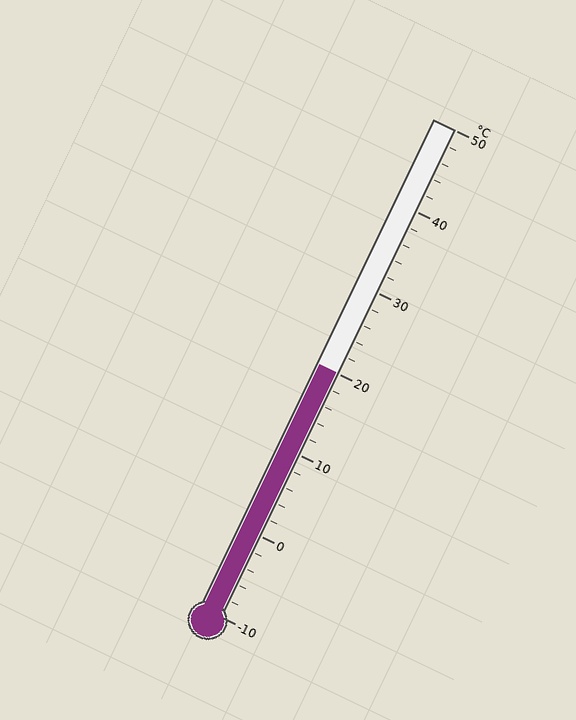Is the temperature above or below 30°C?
The temperature is below 30°C.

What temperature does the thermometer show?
The thermometer shows approximately 20°C.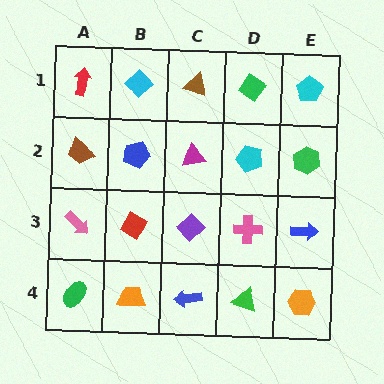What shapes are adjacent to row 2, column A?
A red arrow (row 1, column A), a pink arrow (row 3, column A), a blue pentagon (row 2, column B).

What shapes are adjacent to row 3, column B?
A blue pentagon (row 2, column B), an orange trapezoid (row 4, column B), a pink arrow (row 3, column A), a purple diamond (row 3, column C).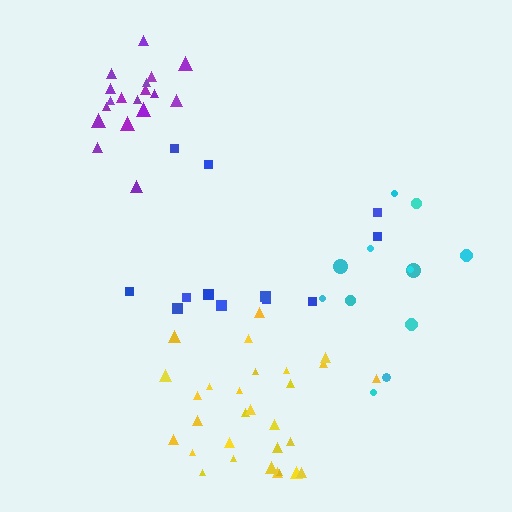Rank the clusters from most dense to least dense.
purple, yellow, cyan, blue.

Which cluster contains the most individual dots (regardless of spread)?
Yellow (29).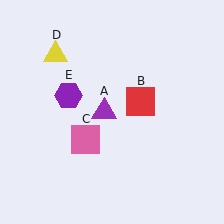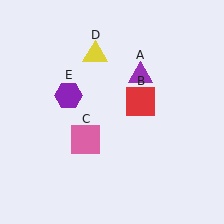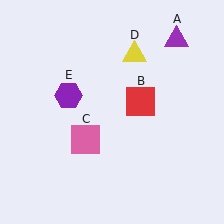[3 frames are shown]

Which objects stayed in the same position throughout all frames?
Red square (object B) and pink square (object C) and purple hexagon (object E) remained stationary.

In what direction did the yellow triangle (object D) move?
The yellow triangle (object D) moved right.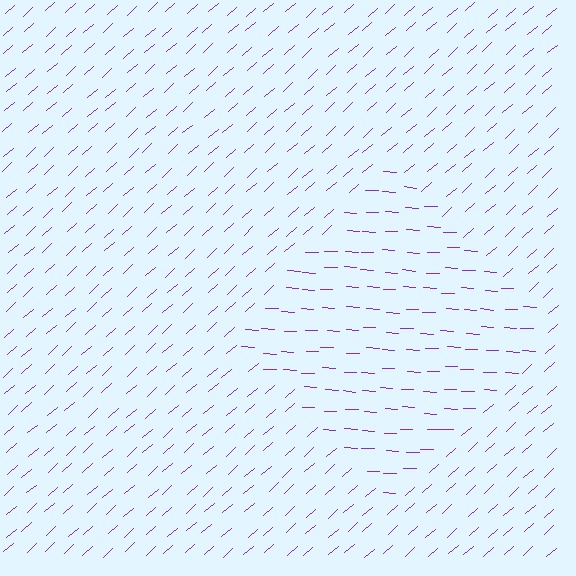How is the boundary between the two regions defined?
The boundary is defined purely by a change in line orientation (approximately 45 degrees difference). All lines are the same color and thickness.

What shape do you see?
I see a diamond.